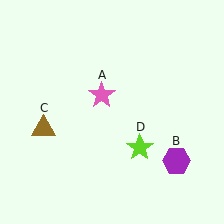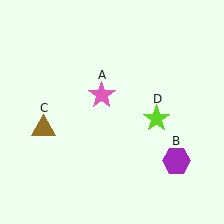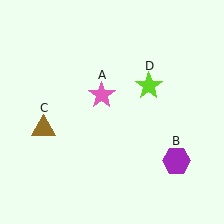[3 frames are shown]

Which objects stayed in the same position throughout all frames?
Pink star (object A) and purple hexagon (object B) and brown triangle (object C) remained stationary.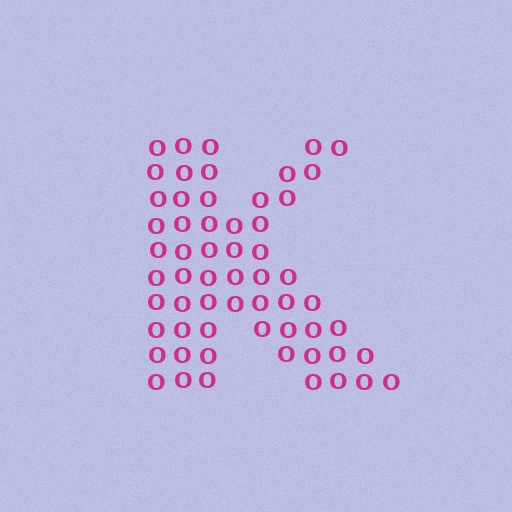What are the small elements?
The small elements are letter O's.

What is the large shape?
The large shape is the letter K.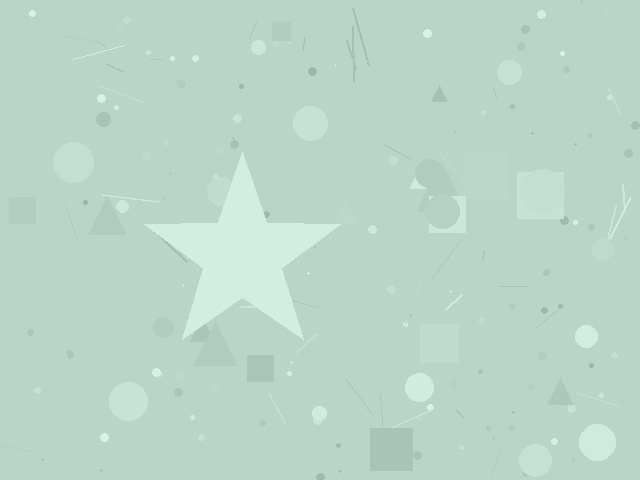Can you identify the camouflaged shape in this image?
The camouflaged shape is a star.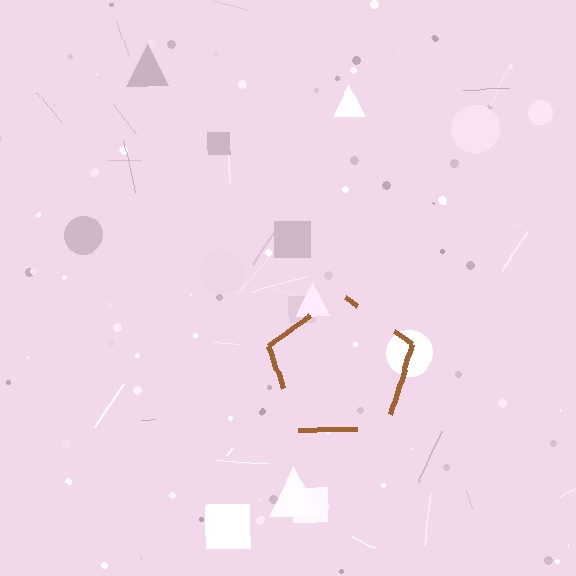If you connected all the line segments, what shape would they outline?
They would outline a pentagon.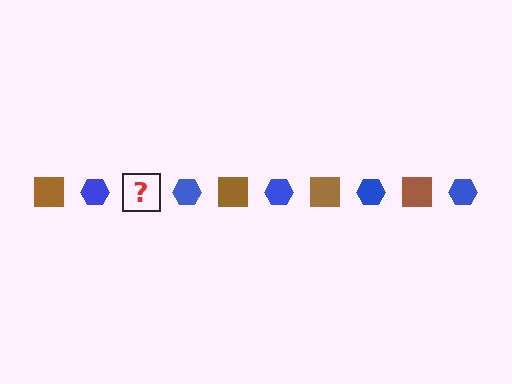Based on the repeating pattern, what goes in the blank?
The blank should be a brown square.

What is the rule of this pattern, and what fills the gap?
The rule is that the pattern alternates between brown square and blue hexagon. The gap should be filled with a brown square.